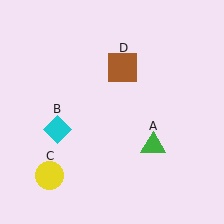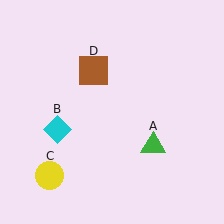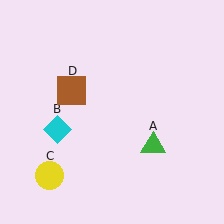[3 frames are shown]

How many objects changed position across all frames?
1 object changed position: brown square (object D).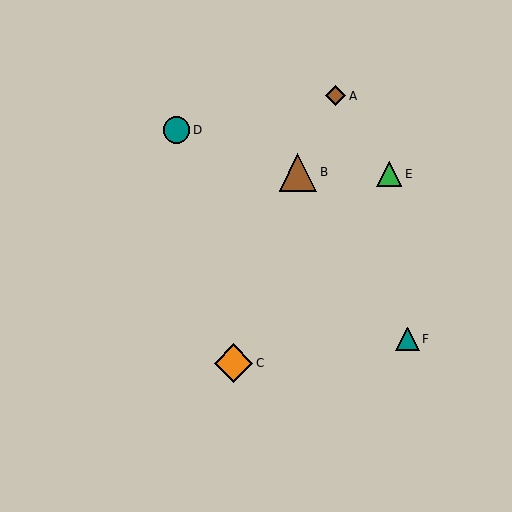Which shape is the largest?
The orange diamond (labeled C) is the largest.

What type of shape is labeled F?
Shape F is a teal triangle.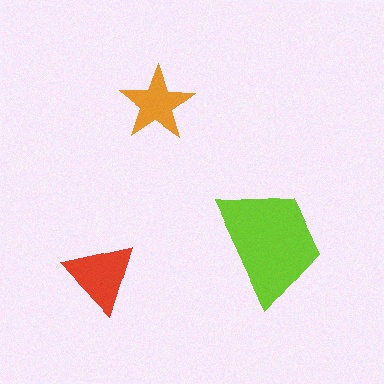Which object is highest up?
The orange star is topmost.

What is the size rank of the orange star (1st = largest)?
3rd.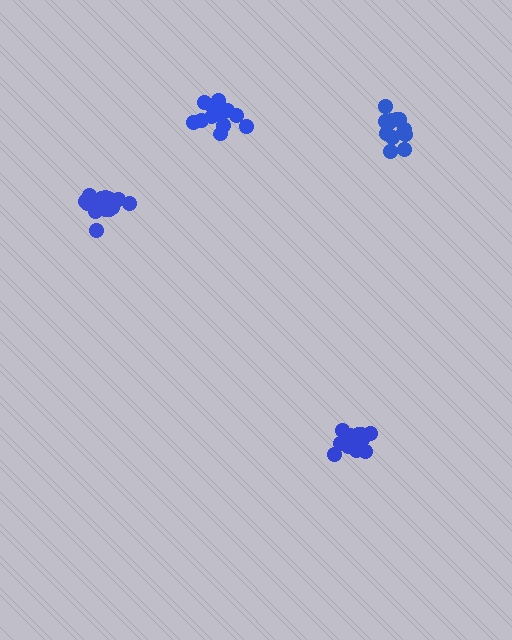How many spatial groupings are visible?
There are 4 spatial groupings.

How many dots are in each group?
Group 1: 14 dots, Group 2: 14 dots, Group 3: 17 dots, Group 4: 12 dots (57 total).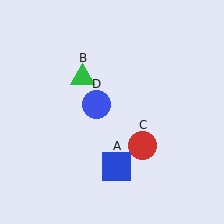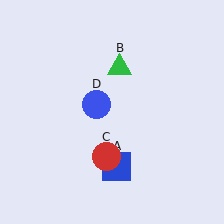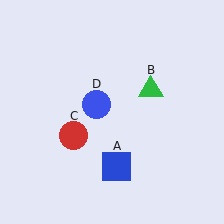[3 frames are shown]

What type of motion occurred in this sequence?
The green triangle (object B), red circle (object C) rotated clockwise around the center of the scene.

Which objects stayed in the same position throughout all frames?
Blue square (object A) and blue circle (object D) remained stationary.